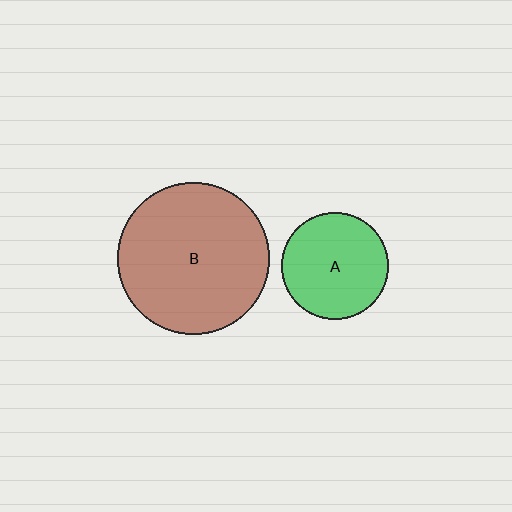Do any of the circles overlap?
No, none of the circles overlap.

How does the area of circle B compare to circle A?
Approximately 2.0 times.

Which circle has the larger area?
Circle B (brown).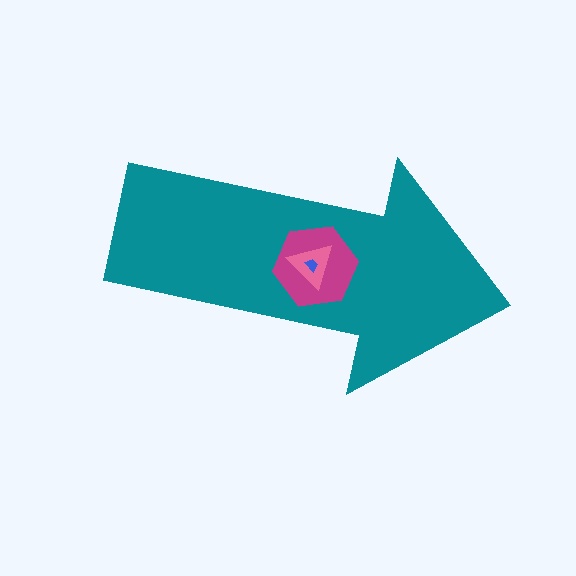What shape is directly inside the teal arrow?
The magenta hexagon.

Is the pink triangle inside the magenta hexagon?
Yes.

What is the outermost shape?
The teal arrow.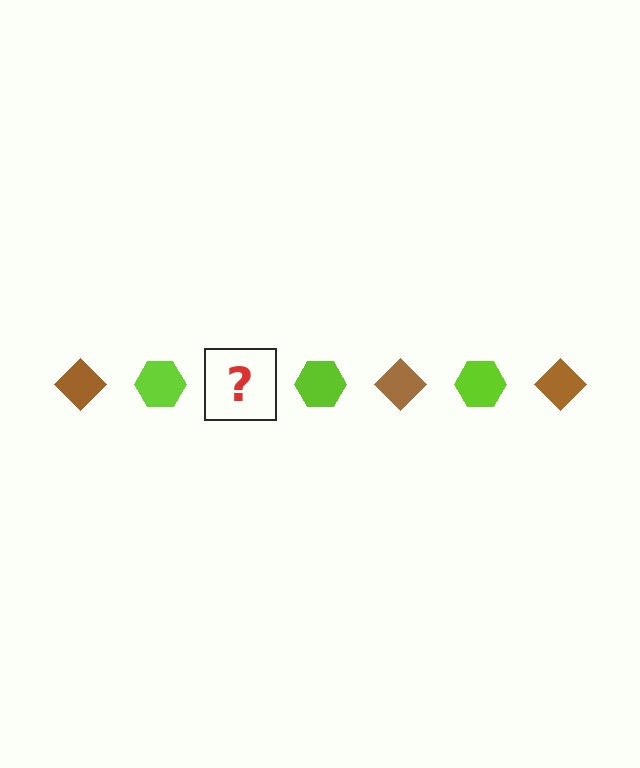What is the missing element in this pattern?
The missing element is a brown diamond.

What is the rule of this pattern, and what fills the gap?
The rule is that the pattern alternates between brown diamond and lime hexagon. The gap should be filled with a brown diamond.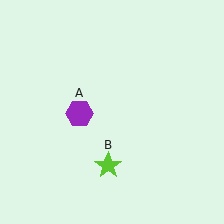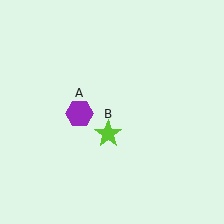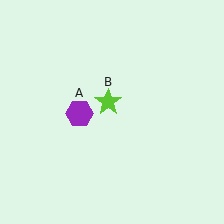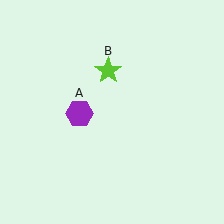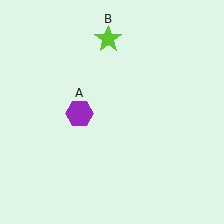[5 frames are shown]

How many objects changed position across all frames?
1 object changed position: lime star (object B).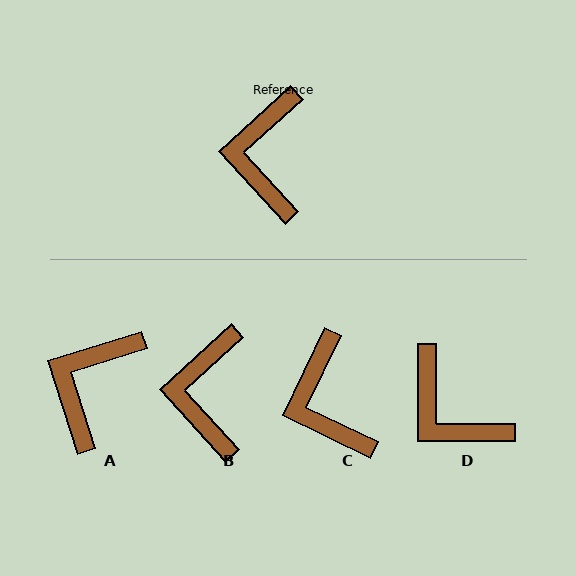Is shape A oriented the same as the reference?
No, it is off by about 25 degrees.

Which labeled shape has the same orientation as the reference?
B.